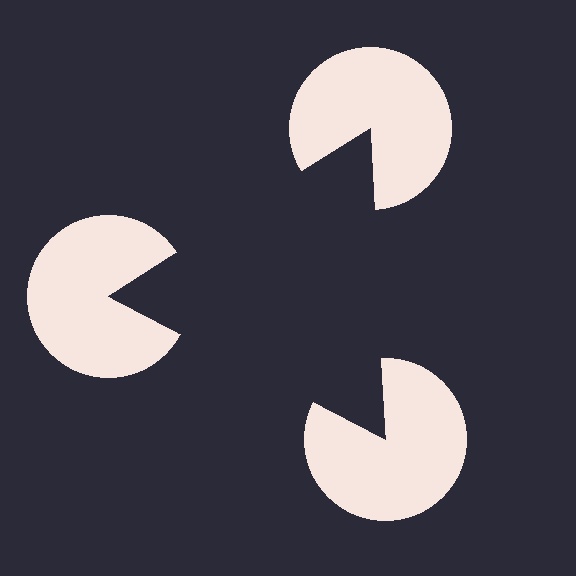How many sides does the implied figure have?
3 sides.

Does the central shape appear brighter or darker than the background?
It typically appears slightly darker than the background, even though no actual brightness change is drawn.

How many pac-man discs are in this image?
There are 3 — one at each vertex of the illusory triangle.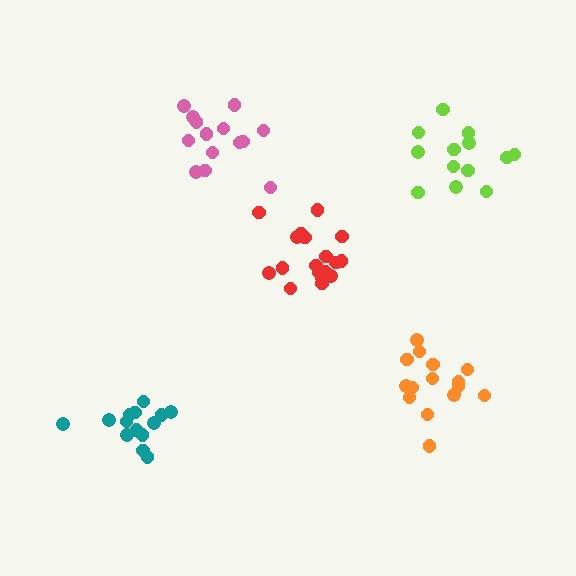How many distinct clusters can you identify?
There are 5 distinct clusters.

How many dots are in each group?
Group 1: 18 dots, Group 2: 15 dots, Group 3: 14 dots, Group 4: 13 dots, Group 5: 14 dots (74 total).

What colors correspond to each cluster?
The clusters are colored: red, orange, pink, lime, teal.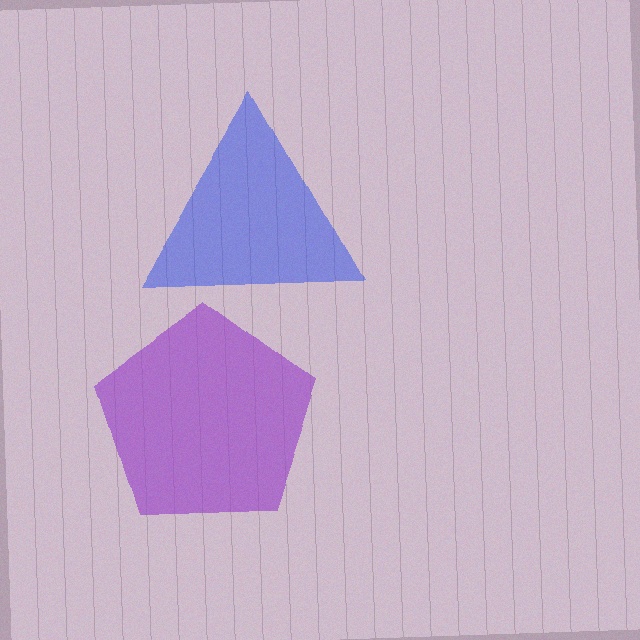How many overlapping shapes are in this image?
There are 2 overlapping shapes in the image.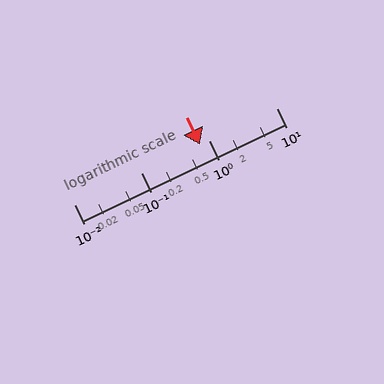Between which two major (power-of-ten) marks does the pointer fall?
The pointer is between 0.1 and 1.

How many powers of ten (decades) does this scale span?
The scale spans 3 decades, from 0.01 to 10.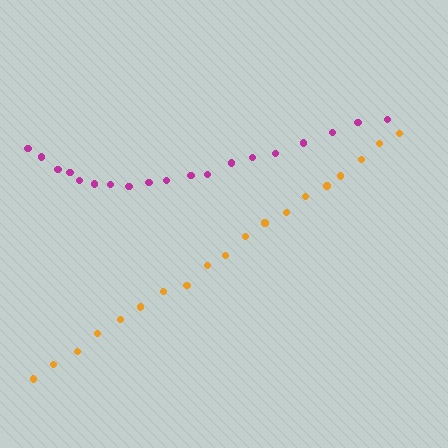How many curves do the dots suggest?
There are 2 distinct paths.